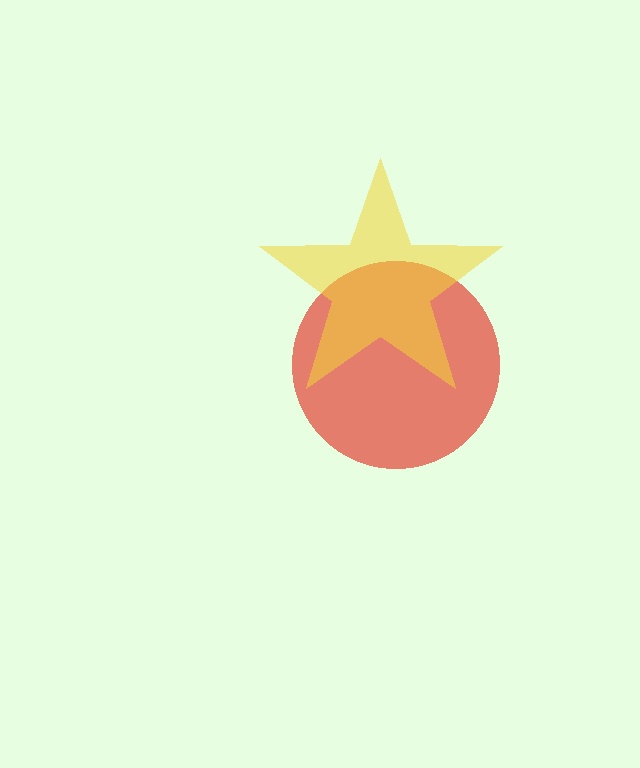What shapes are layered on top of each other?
The layered shapes are: a red circle, a yellow star.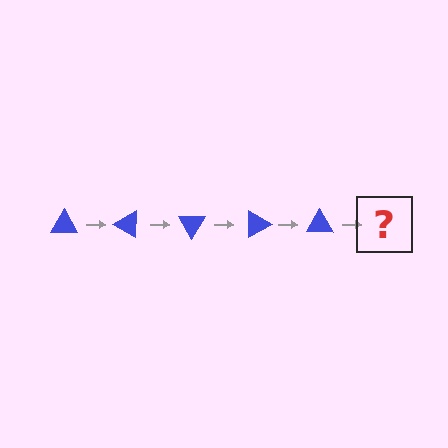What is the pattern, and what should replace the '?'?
The pattern is that the triangle rotates 30 degrees each step. The '?' should be a blue triangle rotated 150 degrees.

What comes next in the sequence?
The next element should be a blue triangle rotated 150 degrees.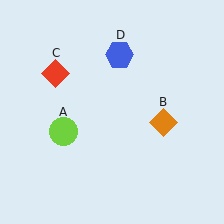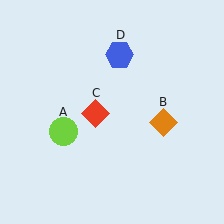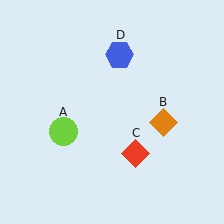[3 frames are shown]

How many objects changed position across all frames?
1 object changed position: red diamond (object C).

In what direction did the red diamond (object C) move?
The red diamond (object C) moved down and to the right.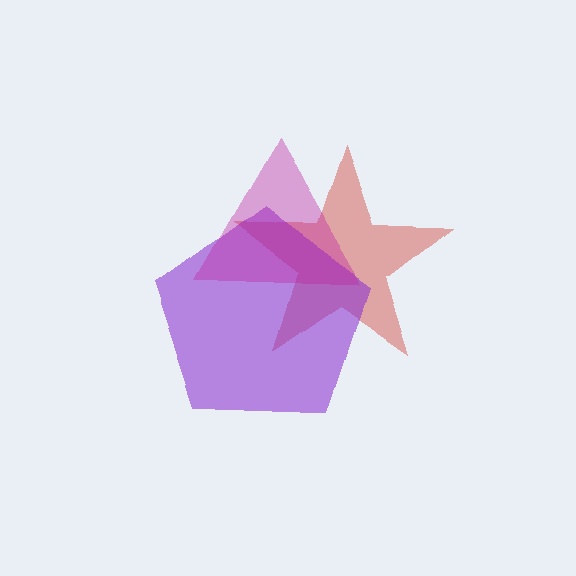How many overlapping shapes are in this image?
There are 3 overlapping shapes in the image.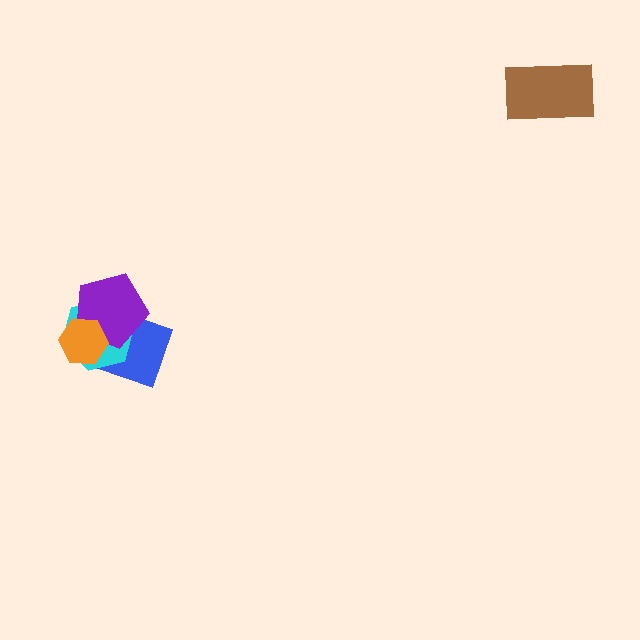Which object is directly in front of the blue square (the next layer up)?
The cyan hexagon is directly in front of the blue square.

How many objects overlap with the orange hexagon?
2 objects overlap with the orange hexagon.